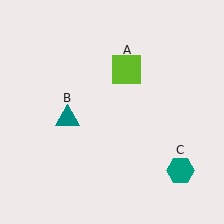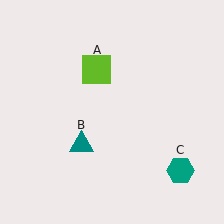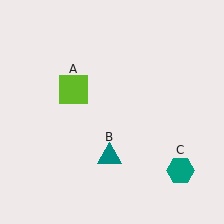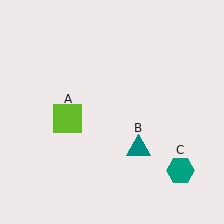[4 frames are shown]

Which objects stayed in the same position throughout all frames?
Teal hexagon (object C) remained stationary.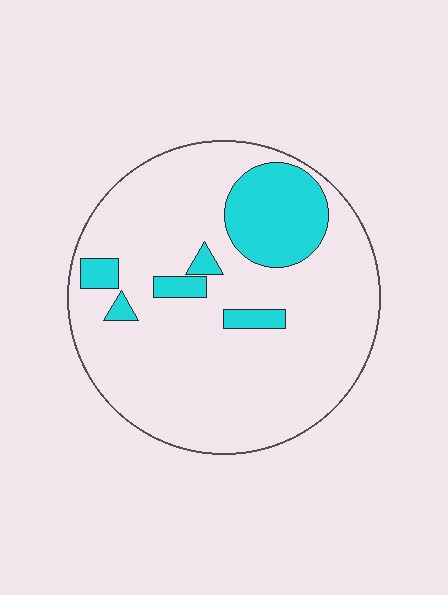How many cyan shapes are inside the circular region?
6.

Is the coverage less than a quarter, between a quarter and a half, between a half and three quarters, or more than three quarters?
Less than a quarter.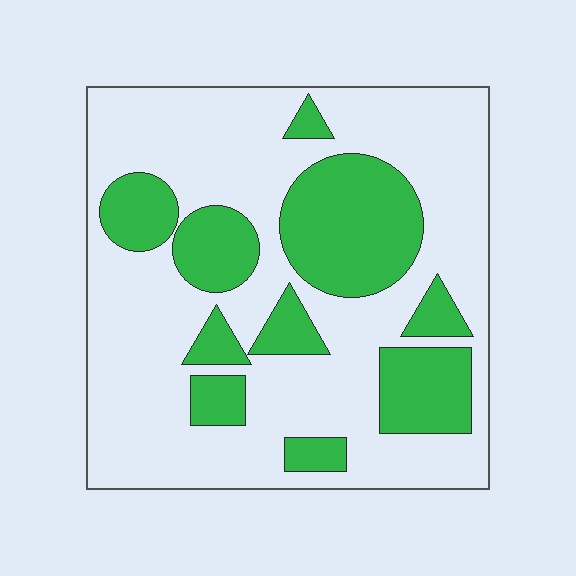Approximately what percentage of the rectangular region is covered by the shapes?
Approximately 30%.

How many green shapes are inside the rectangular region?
10.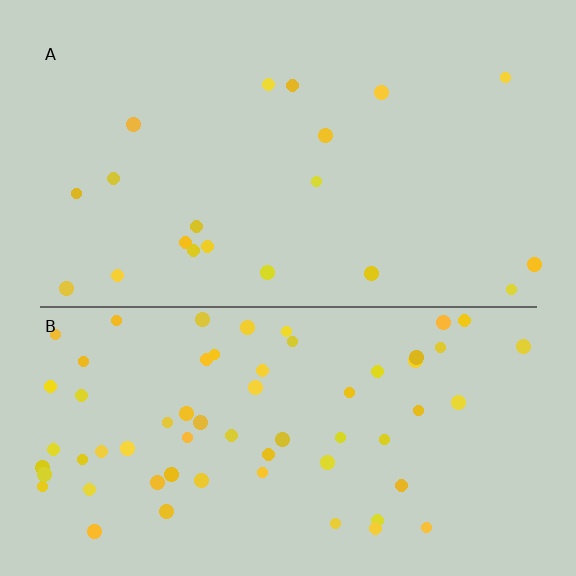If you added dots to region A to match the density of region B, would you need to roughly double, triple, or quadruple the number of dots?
Approximately triple.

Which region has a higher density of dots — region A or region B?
B (the bottom).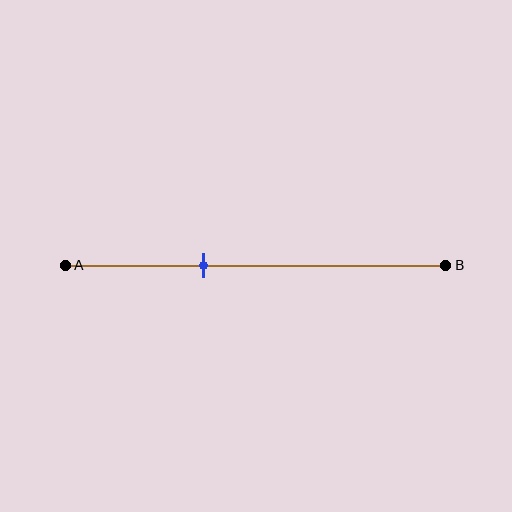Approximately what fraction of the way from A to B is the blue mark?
The blue mark is approximately 35% of the way from A to B.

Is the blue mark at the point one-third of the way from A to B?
Yes, the mark is approximately at the one-third point.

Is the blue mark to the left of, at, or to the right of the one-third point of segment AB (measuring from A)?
The blue mark is approximately at the one-third point of segment AB.